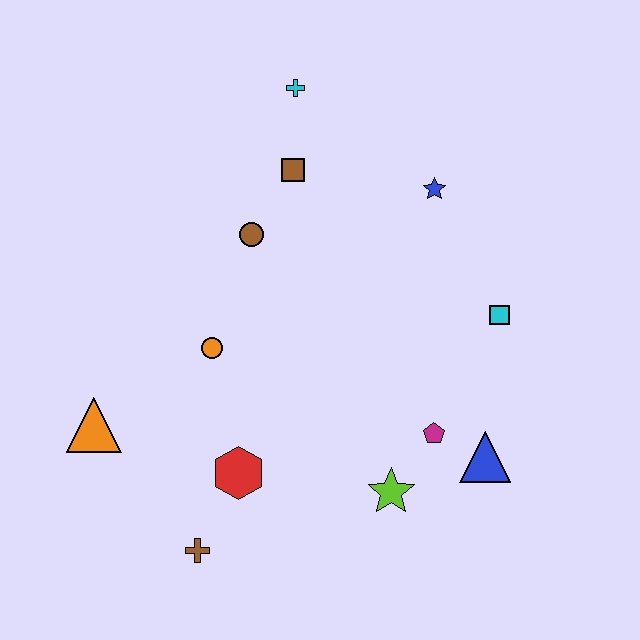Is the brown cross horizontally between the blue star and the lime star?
No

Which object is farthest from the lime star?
The cyan cross is farthest from the lime star.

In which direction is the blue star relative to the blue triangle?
The blue star is above the blue triangle.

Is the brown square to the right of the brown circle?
Yes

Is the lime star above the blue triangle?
No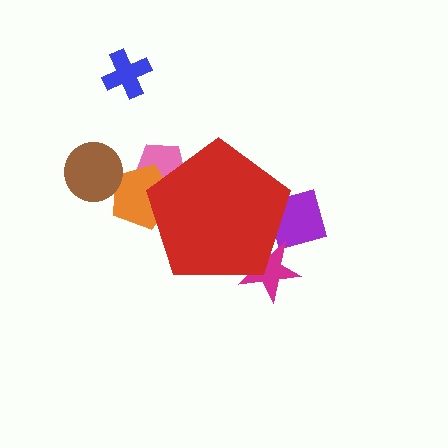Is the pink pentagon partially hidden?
Yes, the pink pentagon is partially hidden behind the red pentagon.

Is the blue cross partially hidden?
No, the blue cross is fully visible.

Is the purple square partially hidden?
Yes, the purple square is partially hidden behind the red pentagon.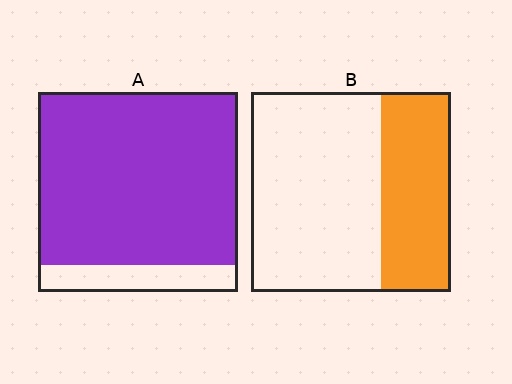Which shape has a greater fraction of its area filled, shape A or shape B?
Shape A.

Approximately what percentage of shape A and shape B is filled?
A is approximately 85% and B is approximately 35%.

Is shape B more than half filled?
No.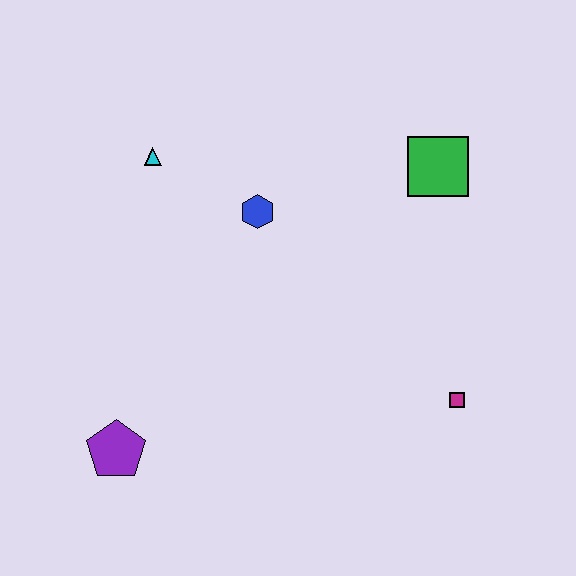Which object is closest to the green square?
The blue hexagon is closest to the green square.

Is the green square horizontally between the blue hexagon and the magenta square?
Yes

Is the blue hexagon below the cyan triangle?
Yes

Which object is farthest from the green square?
The purple pentagon is farthest from the green square.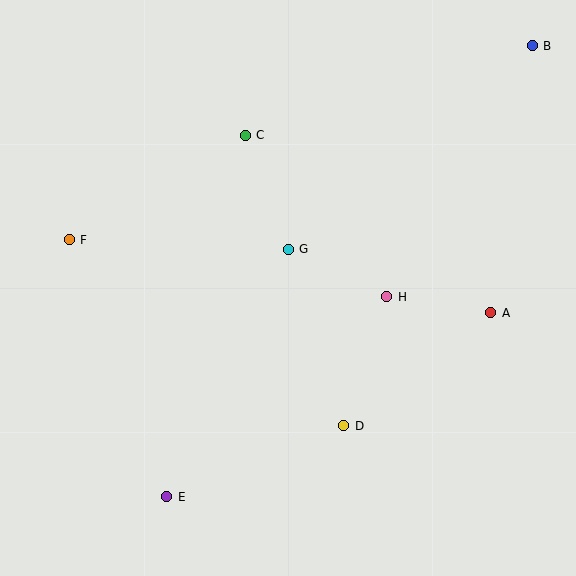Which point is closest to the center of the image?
Point G at (288, 249) is closest to the center.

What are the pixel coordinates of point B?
Point B is at (532, 46).